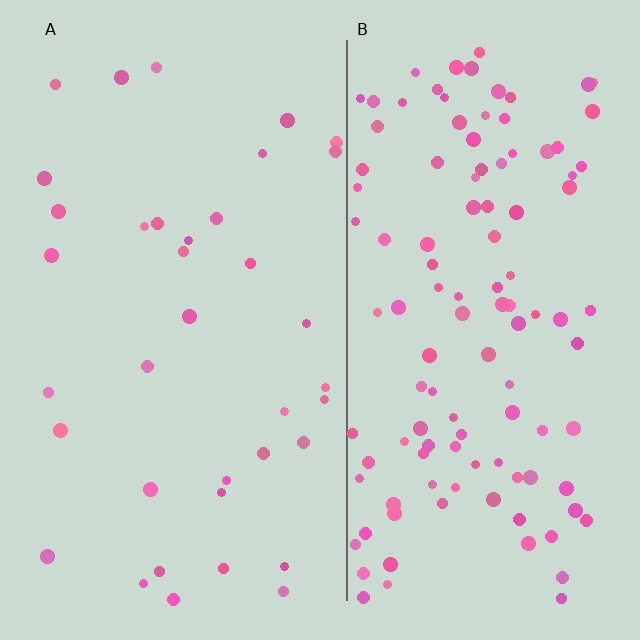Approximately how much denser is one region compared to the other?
Approximately 3.2× — region B over region A.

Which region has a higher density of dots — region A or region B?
B (the right).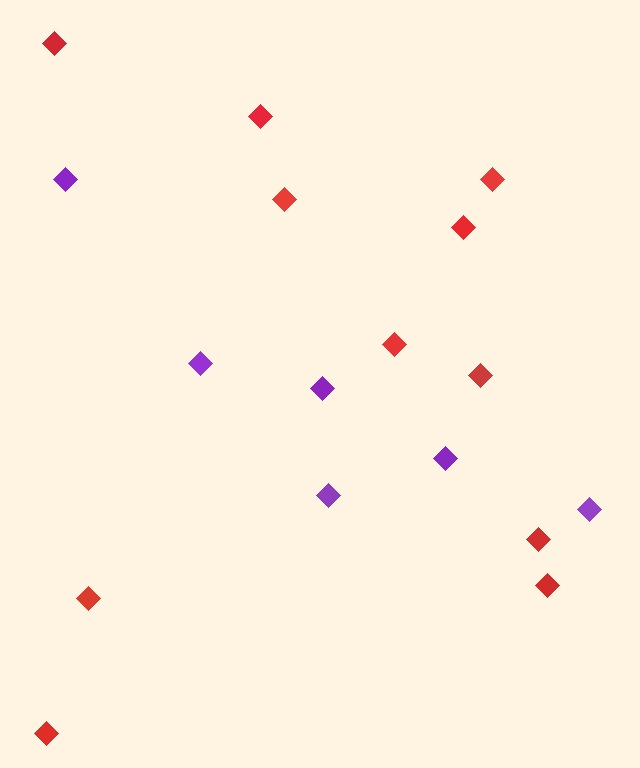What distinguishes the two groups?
There are 2 groups: one group of purple diamonds (6) and one group of red diamonds (11).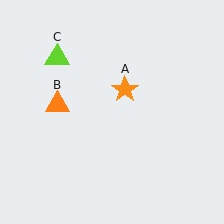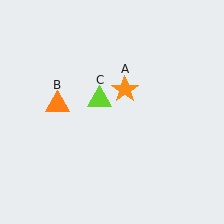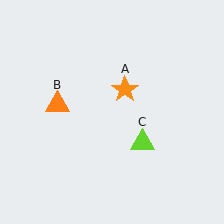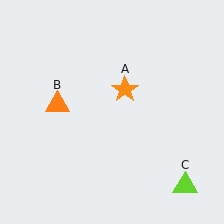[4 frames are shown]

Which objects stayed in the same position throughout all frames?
Orange star (object A) and orange triangle (object B) remained stationary.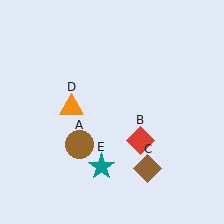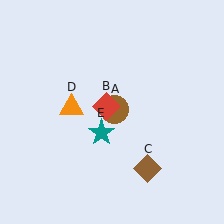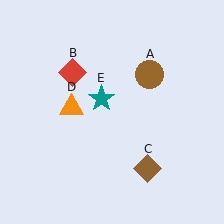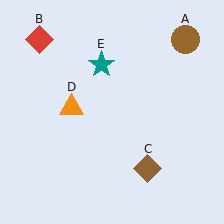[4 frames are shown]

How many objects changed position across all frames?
3 objects changed position: brown circle (object A), red diamond (object B), teal star (object E).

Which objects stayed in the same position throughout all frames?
Brown diamond (object C) and orange triangle (object D) remained stationary.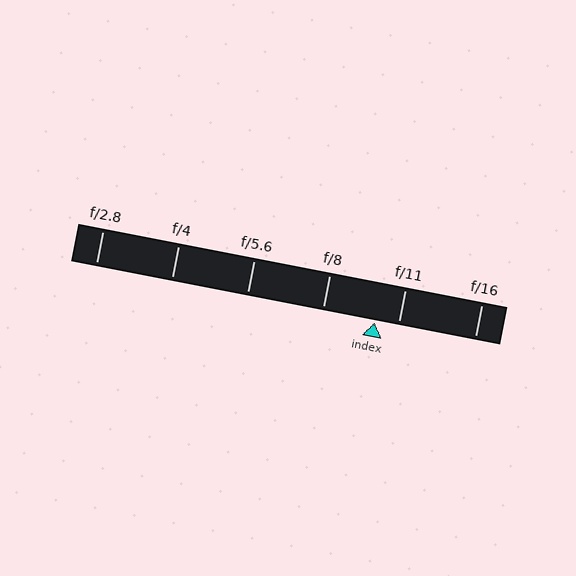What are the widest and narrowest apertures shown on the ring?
The widest aperture shown is f/2.8 and the narrowest is f/16.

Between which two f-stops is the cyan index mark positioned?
The index mark is between f/8 and f/11.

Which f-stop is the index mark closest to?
The index mark is closest to f/11.